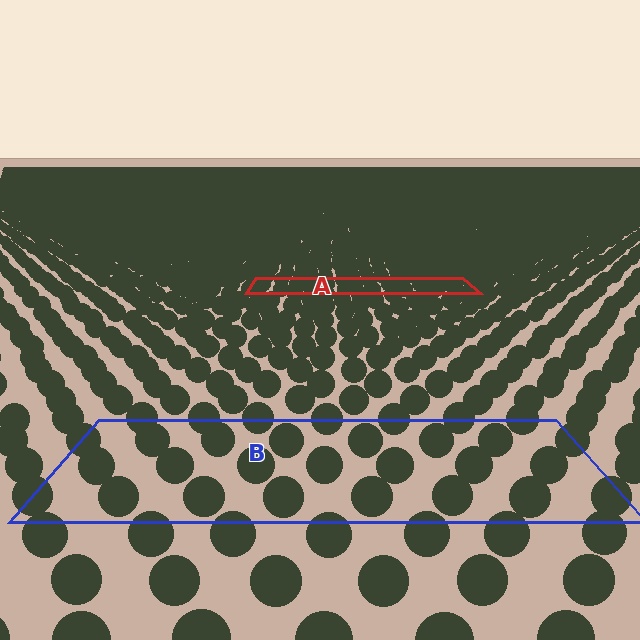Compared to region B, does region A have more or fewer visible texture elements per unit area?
Region A has more texture elements per unit area — they are packed more densely because it is farther away.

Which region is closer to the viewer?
Region B is closer. The texture elements there are larger and more spread out.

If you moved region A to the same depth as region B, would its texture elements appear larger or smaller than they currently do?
They would appear larger. At a closer depth, the same texture elements are projected at a bigger on-screen size.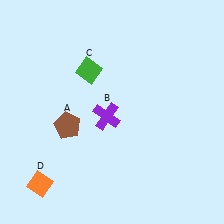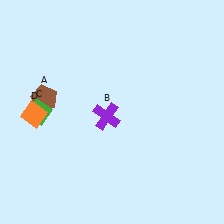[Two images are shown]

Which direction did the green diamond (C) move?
The green diamond (C) moved left.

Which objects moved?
The objects that moved are: the brown pentagon (A), the green diamond (C), the orange diamond (D).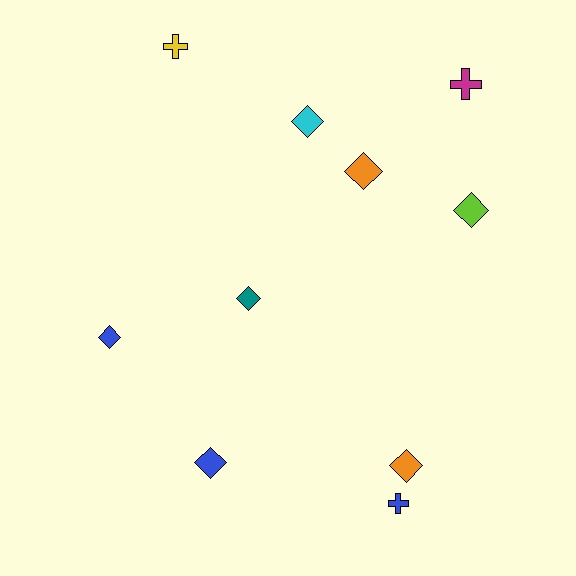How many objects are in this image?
There are 10 objects.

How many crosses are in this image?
There are 3 crosses.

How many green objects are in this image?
There are no green objects.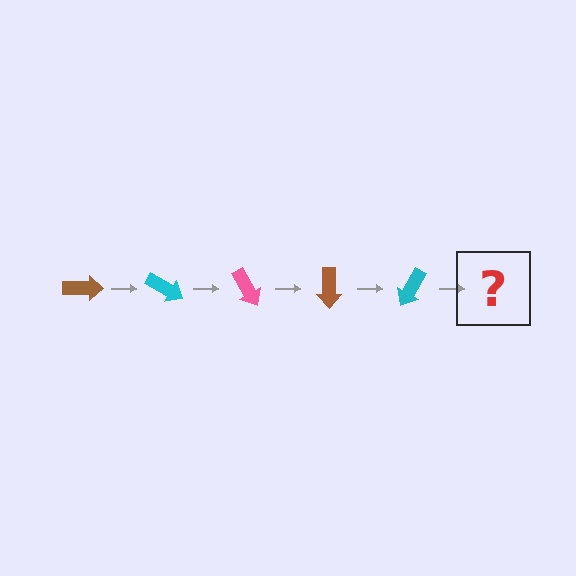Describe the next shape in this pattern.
It should be a pink arrow, rotated 150 degrees from the start.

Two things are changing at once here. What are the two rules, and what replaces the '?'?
The two rules are that it rotates 30 degrees each step and the color cycles through brown, cyan, and pink. The '?' should be a pink arrow, rotated 150 degrees from the start.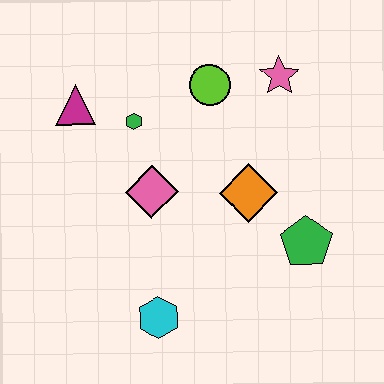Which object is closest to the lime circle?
The pink star is closest to the lime circle.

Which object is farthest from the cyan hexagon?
The pink star is farthest from the cyan hexagon.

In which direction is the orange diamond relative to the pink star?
The orange diamond is below the pink star.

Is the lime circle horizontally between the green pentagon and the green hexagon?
Yes